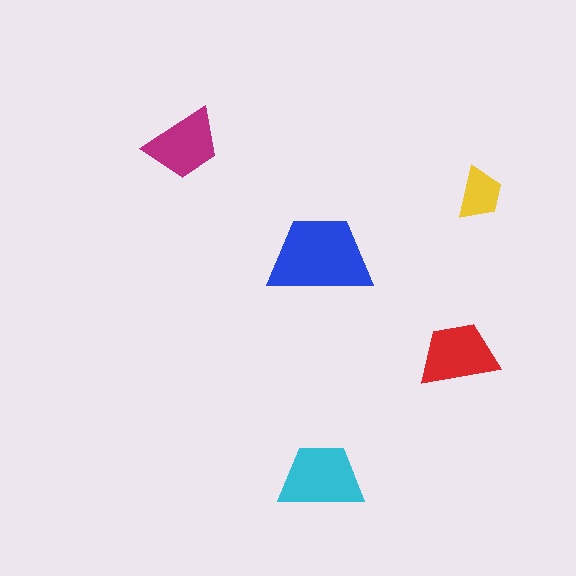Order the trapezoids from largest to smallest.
the blue one, the cyan one, the red one, the magenta one, the yellow one.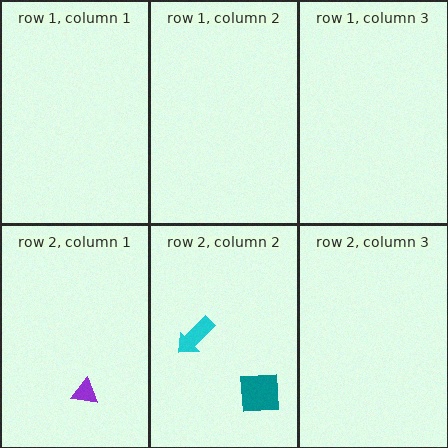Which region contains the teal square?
The row 2, column 2 region.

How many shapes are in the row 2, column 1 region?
1.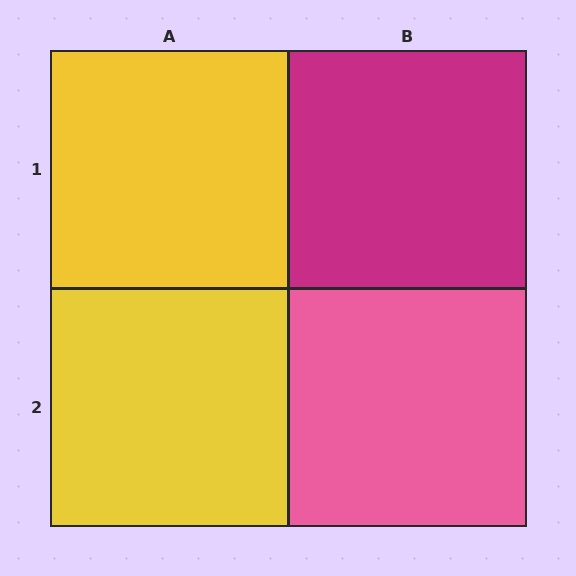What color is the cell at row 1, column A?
Yellow.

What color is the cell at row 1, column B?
Magenta.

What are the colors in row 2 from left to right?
Yellow, pink.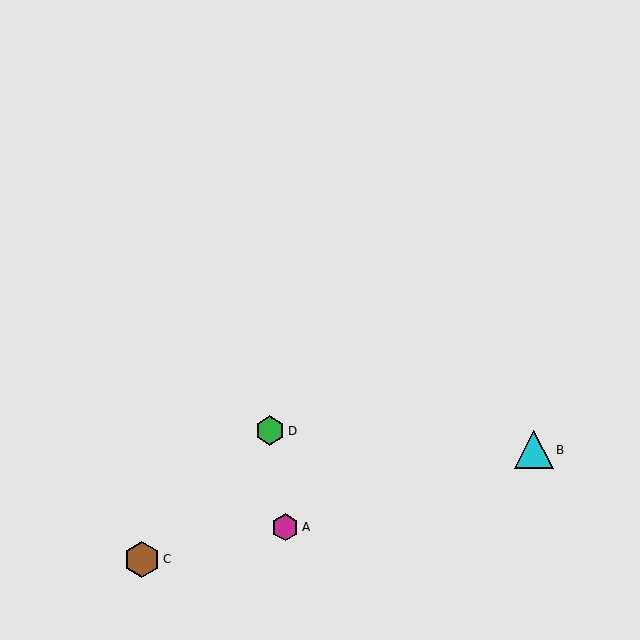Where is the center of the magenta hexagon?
The center of the magenta hexagon is at (285, 527).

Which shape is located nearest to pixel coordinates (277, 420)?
The green hexagon (labeled D) at (270, 431) is nearest to that location.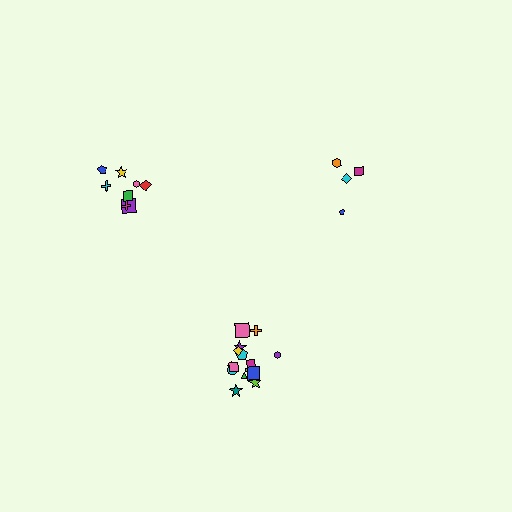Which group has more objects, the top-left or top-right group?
The top-left group.